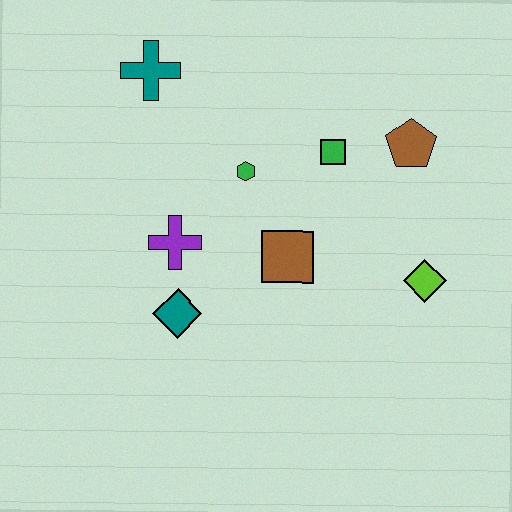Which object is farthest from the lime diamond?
The teal cross is farthest from the lime diamond.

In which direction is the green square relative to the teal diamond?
The green square is above the teal diamond.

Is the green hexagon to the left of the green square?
Yes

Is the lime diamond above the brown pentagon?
No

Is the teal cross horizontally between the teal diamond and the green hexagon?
No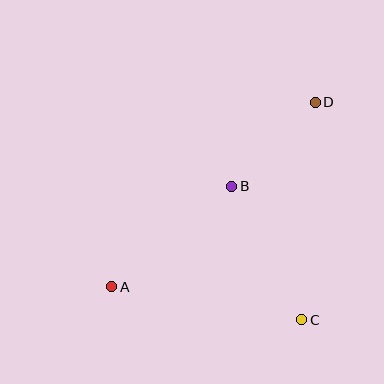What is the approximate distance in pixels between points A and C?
The distance between A and C is approximately 193 pixels.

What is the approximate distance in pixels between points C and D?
The distance between C and D is approximately 218 pixels.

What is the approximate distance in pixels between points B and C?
The distance between B and C is approximately 151 pixels.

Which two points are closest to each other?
Points B and D are closest to each other.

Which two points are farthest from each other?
Points A and D are farthest from each other.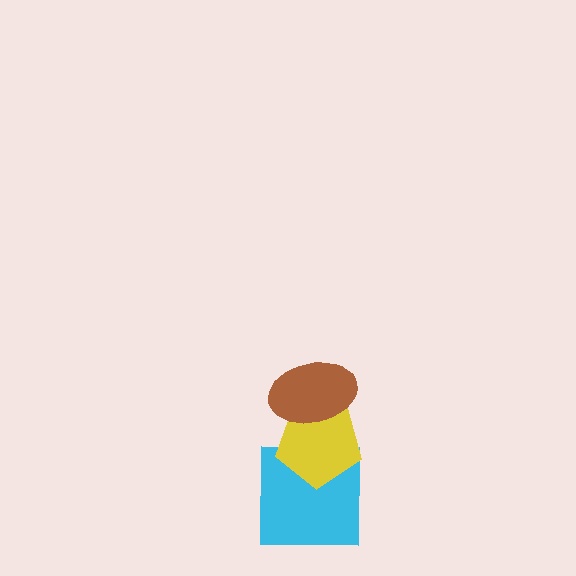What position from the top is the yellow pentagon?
The yellow pentagon is 2nd from the top.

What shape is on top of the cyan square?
The yellow pentagon is on top of the cyan square.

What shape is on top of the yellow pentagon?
The brown ellipse is on top of the yellow pentagon.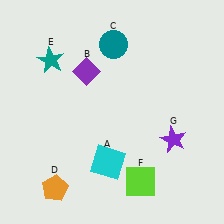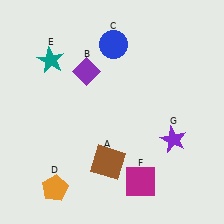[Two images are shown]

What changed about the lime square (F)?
In Image 1, F is lime. In Image 2, it changed to magenta.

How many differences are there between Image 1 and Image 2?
There are 3 differences between the two images.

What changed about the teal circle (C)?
In Image 1, C is teal. In Image 2, it changed to blue.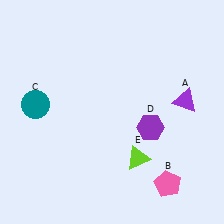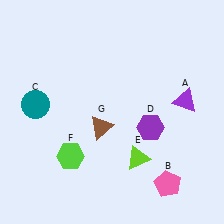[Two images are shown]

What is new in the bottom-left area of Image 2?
A brown triangle (G) was added in the bottom-left area of Image 2.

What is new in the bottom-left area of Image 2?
A lime hexagon (F) was added in the bottom-left area of Image 2.